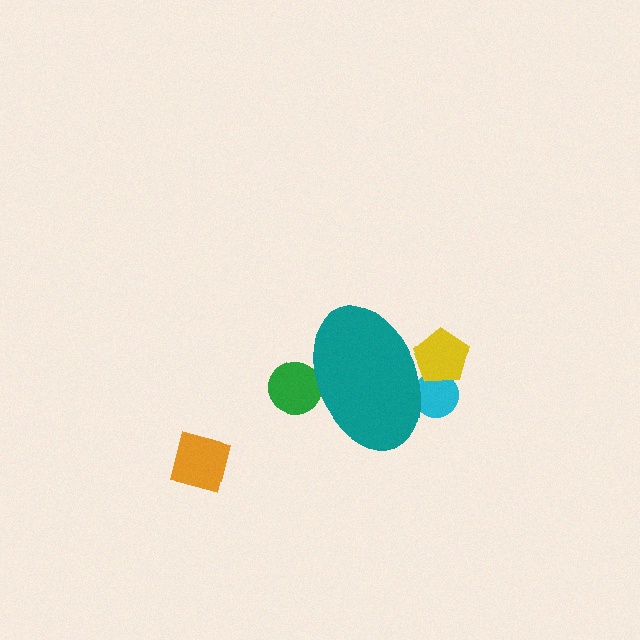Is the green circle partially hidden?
Yes, the green circle is partially hidden behind the teal ellipse.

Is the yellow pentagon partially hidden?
Yes, the yellow pentagon is partially hidden behind the teal ellipse.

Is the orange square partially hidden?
No, the orange square is fully visible.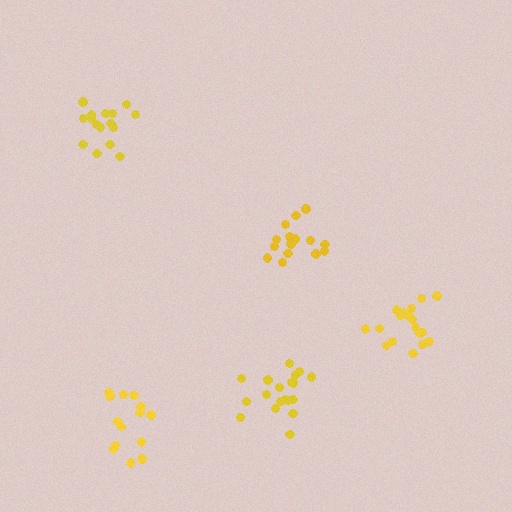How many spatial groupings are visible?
There are 5 spatial groupings.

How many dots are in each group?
Group 1: 14 dots, Group 2: 16 dots, Group 3: 19 dots, Group 4: 16 dots, Group 5: 19 dots (84 total).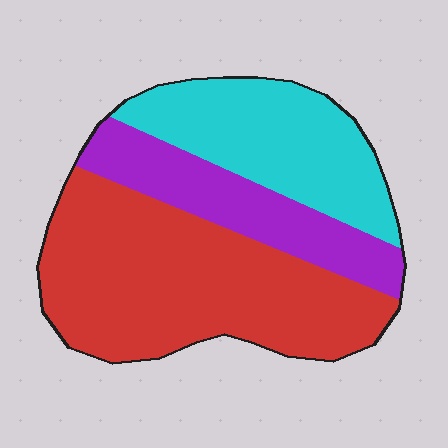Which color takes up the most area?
Red, at roughly 50%.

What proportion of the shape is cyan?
Cyan covers around 30% of the shape.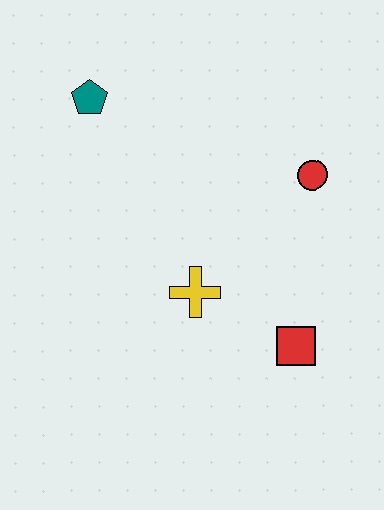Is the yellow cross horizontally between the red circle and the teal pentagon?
Yes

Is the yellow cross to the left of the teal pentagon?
No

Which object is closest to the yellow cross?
The red square is closest to the yellow cross.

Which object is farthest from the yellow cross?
The teal pentagon is farthest from the yellow cross.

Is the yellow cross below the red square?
No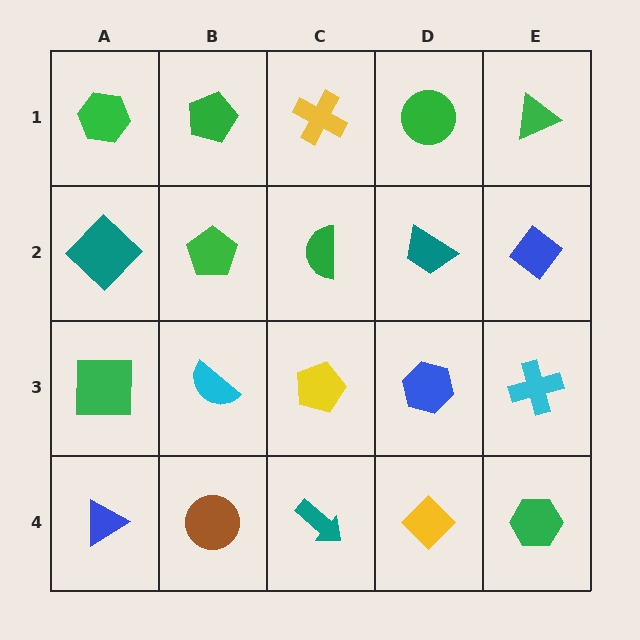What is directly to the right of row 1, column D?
A green triangle.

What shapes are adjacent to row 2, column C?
A yellow cross (row 1, column C), a yellow pentagon (row 3, column C), a green pentagon (row 2, column B), a teal trapezoid (row 2, column D).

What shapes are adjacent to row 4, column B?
A cyan semicircle (row 3, column B), a blue triangle (row 4, column A), a teal arrow (row 4, column C).